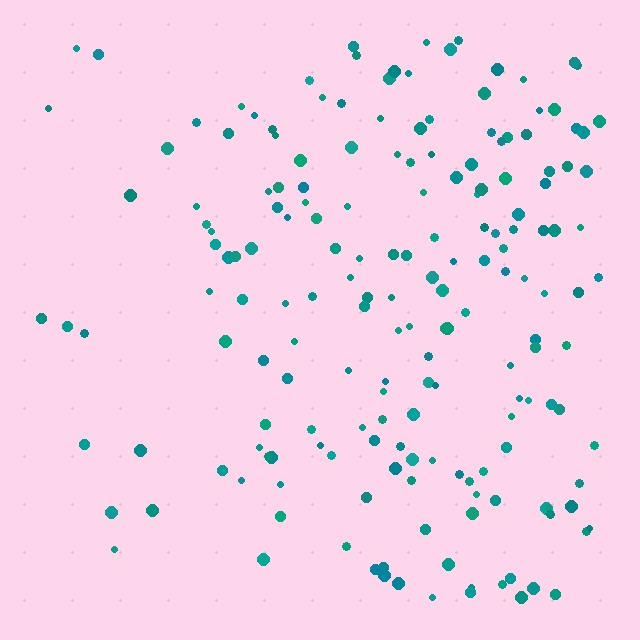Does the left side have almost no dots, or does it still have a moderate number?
Still a moderate number, just noticeably fewer than the right.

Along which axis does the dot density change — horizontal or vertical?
Horizontal.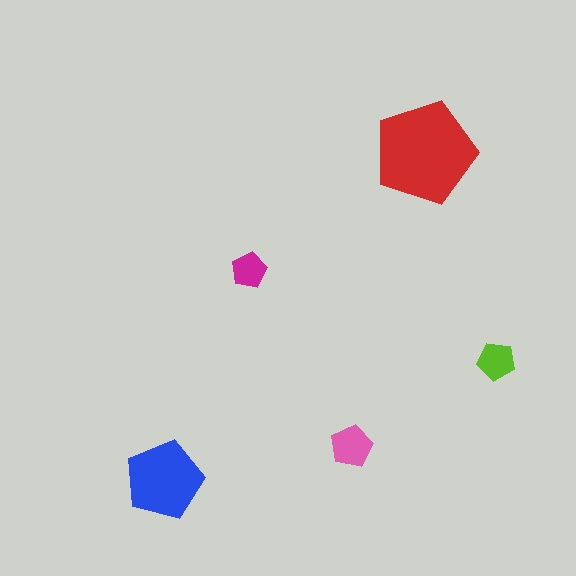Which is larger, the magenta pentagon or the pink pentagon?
The pink one.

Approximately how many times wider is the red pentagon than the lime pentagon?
About 2.5 times wider.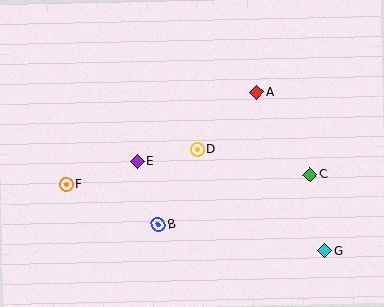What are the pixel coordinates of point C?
Point C is at (310, 175).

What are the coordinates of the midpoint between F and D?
The midpoint between F and D is at (131, 167).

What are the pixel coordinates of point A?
Point A is at (256, 92).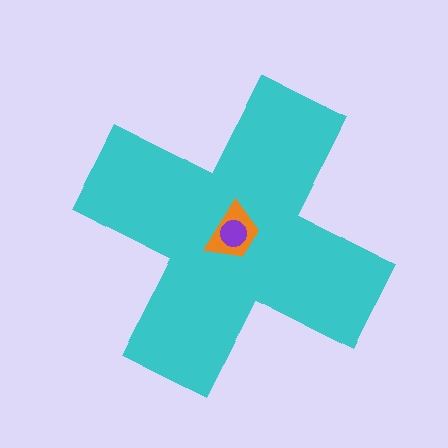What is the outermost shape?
The cyan cross.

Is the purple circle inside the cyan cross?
Yes.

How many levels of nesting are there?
3.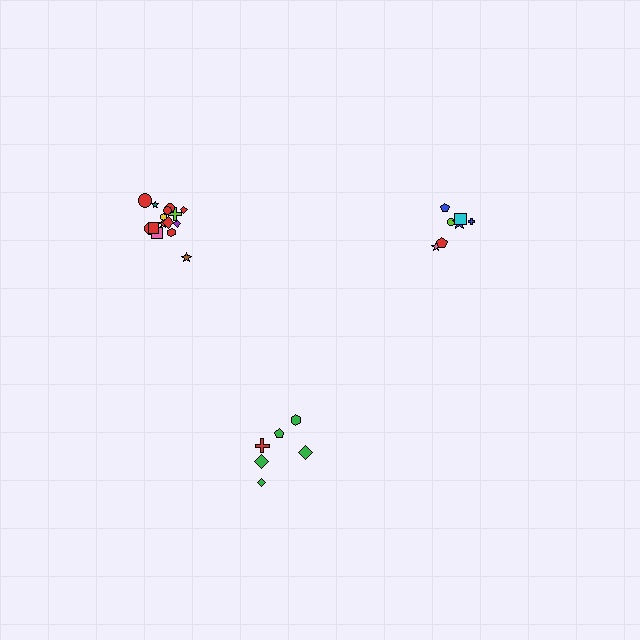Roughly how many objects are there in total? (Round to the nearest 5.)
Roughly 30 objects in total.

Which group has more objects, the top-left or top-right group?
The top-left group.